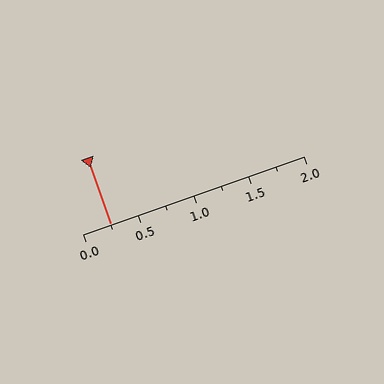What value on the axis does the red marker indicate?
The marker indicates approximately 0.25.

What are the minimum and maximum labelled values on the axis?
The axis runs from 0.0 to 2.0.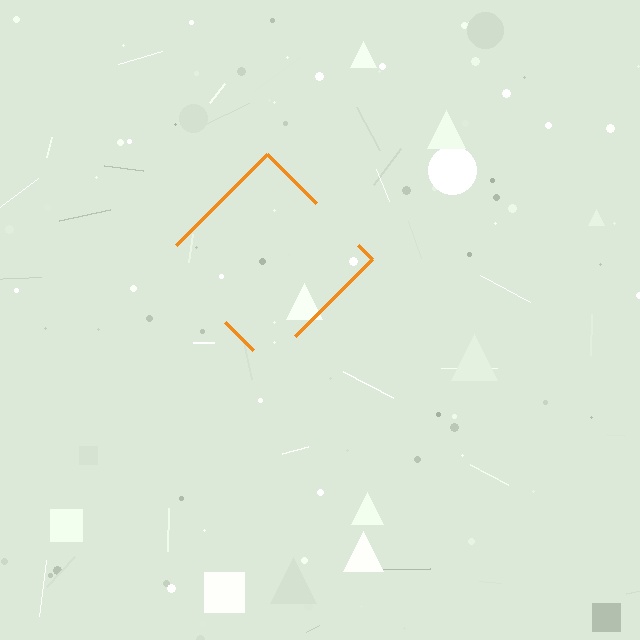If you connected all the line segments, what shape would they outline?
They would outline a diamond.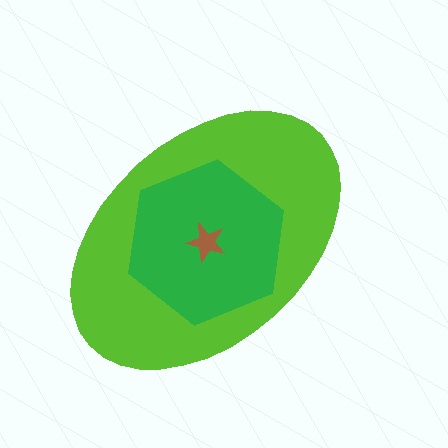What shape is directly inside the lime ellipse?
The green hexagon.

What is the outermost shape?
The lime ellipse.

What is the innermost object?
The brown star.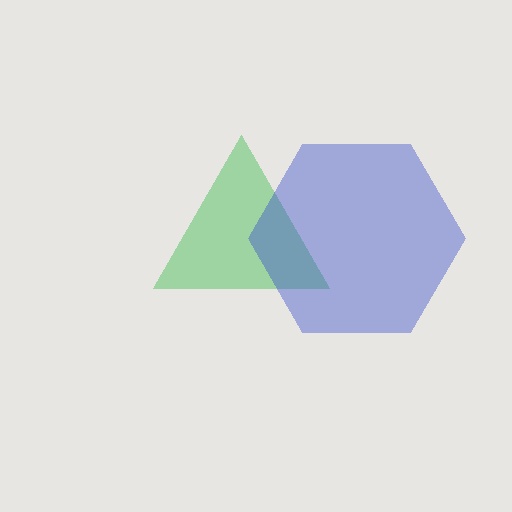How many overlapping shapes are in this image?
There are 2 overlapping shapes in the image.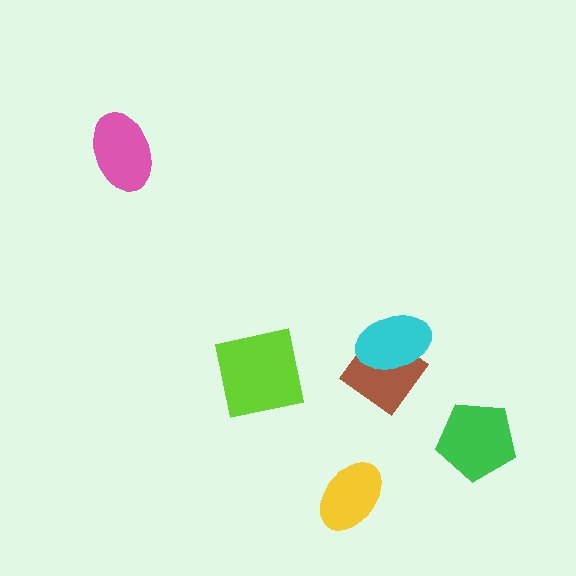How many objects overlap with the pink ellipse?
0 objects overlap with the pink ellipse.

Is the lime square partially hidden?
No, no other shape covers it.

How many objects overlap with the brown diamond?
1 object overlaps with the brown diamond.